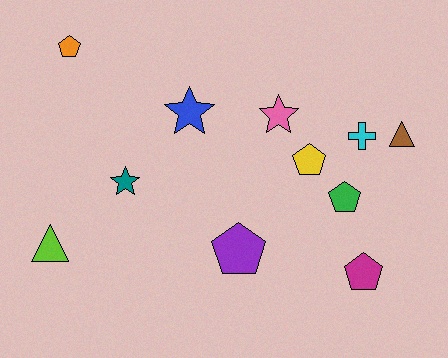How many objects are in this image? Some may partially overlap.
There are 11 objects.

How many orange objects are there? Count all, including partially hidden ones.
There is 1 orange object.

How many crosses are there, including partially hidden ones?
There is 1 cross.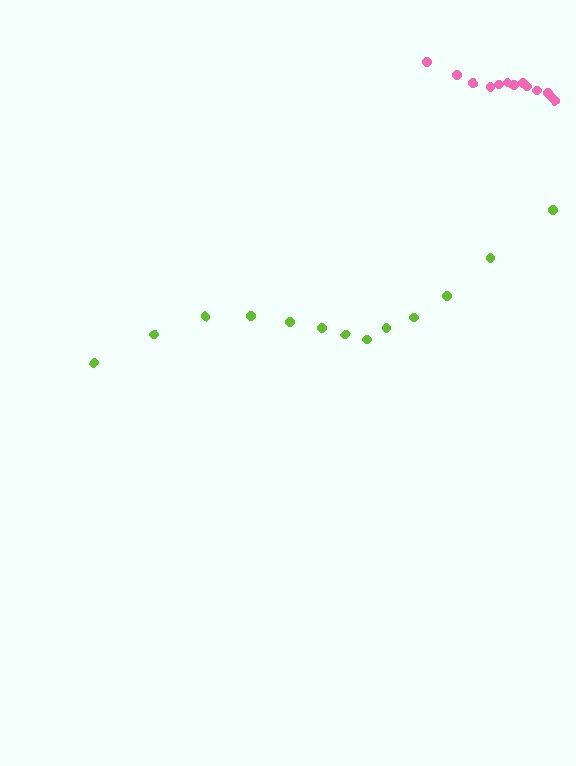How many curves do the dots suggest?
There are 2 distinct paths.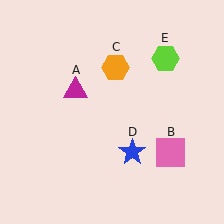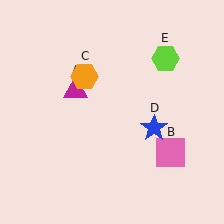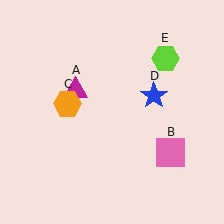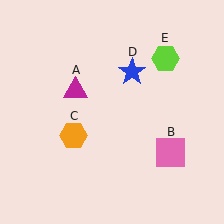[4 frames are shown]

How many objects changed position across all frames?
2 objects changed position: orange hexagon (object C), blue star (object D).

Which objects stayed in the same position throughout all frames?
Magenta triangle (object A) and pink square (object B) and lime hexagon (object E) remained stationary.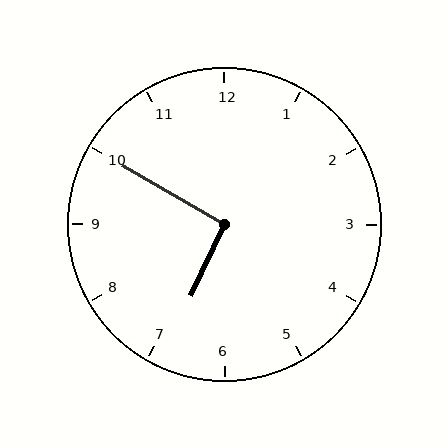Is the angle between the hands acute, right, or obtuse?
It is right.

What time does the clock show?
6:50.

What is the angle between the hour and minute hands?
Approximately 95 degrees.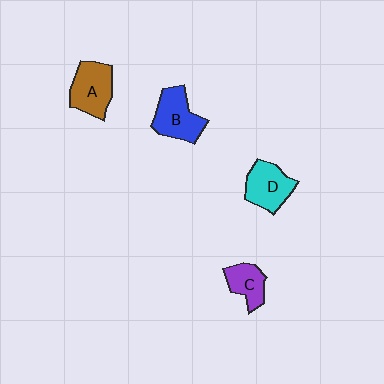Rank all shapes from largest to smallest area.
From largest to smallest: B (blue), A (brown), D (cyan), C (purple).